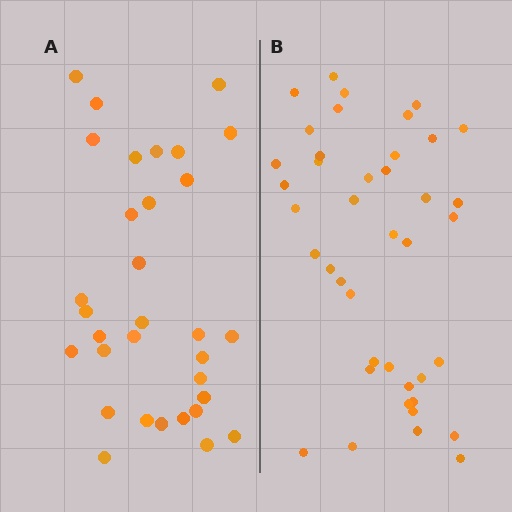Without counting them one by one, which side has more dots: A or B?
Region B (the right region) has more dots.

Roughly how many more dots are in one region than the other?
Region B has roughly 8 or so more dots than region A.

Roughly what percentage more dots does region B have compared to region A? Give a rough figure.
About 30% more.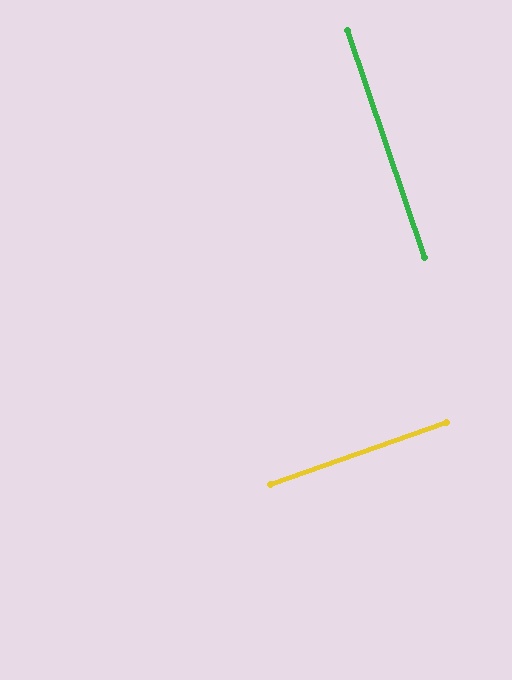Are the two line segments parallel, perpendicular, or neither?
Perpendicular — they meet at approximately 89°.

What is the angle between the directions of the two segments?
Approximately 89 degrees.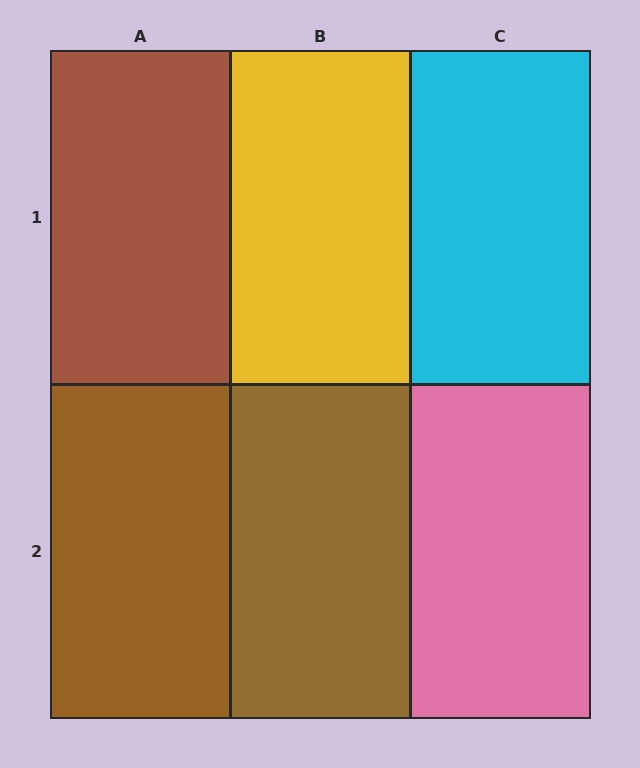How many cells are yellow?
1 cell is yellow.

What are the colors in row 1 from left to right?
Brown, yellow, cyan.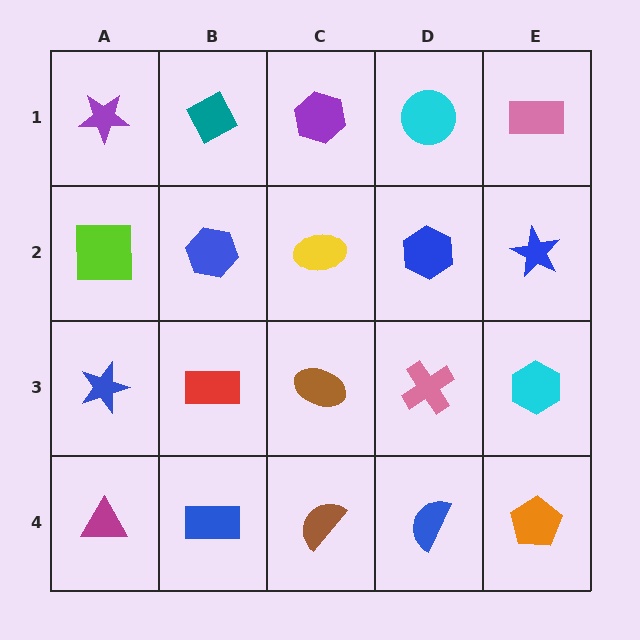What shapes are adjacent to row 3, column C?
A yellow ellipse (row 2, column C), a brown semicircle (row 4, column C), a red rectangle (row 3, column B), a pink cross (row 3, column D).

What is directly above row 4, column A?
A blue star.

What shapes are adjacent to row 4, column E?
A cyan hexagon (row 3, column E), a blue semicircle (row 4, column D).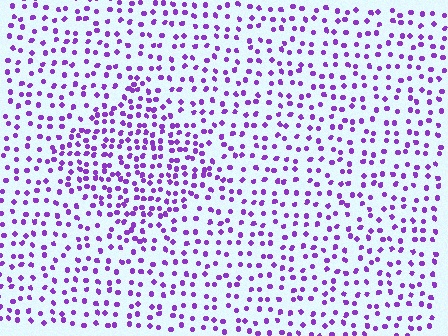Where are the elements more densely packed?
The elements are more densely packed inside the diamond boundary.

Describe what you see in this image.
The image contains small purple elements arranged at two different densities. A diamond-shaped region is visible where the elements are more densely packed than the surrounding area.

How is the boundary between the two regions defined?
The boundary is defined by a change in element density (approximately 1.7x ratio). All elements are the same color, size, and shape.